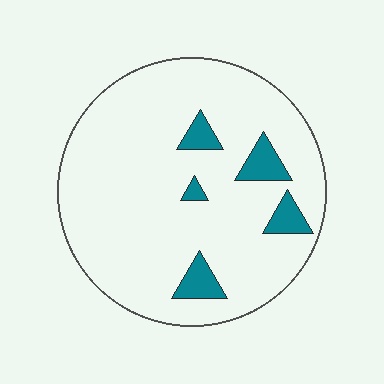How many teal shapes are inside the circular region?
5.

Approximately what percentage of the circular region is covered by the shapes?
Approximately 10%.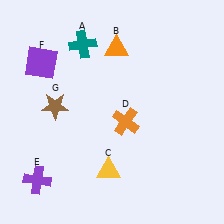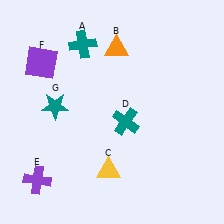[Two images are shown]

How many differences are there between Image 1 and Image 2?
There are 2 differences between the two images.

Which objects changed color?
D changed from orange to teal. G changed from brown to teal.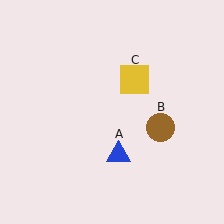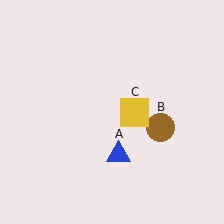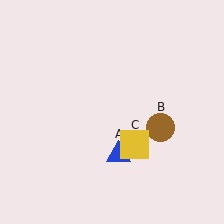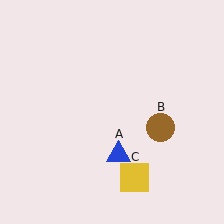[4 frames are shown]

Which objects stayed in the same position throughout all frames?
Blue triangle (object A) and brown circle (object B) remained stationary.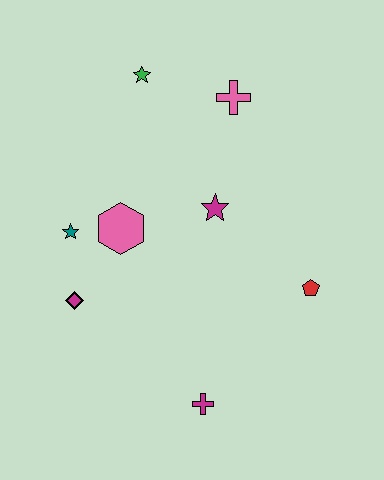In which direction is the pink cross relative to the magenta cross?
The pink cross is above the magenta cross.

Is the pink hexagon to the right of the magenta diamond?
Yes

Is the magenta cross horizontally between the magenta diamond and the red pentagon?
Yes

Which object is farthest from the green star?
The magenta cross is farthest from the green star.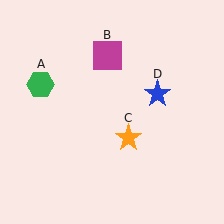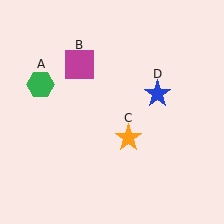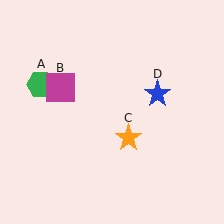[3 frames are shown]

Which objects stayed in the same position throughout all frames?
Green hexagon (object A) and orange star (object C) and blue star (object D) remained stationary.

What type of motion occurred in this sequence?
The magenta square (object B) rotated counterclockwise around the center of the scene.